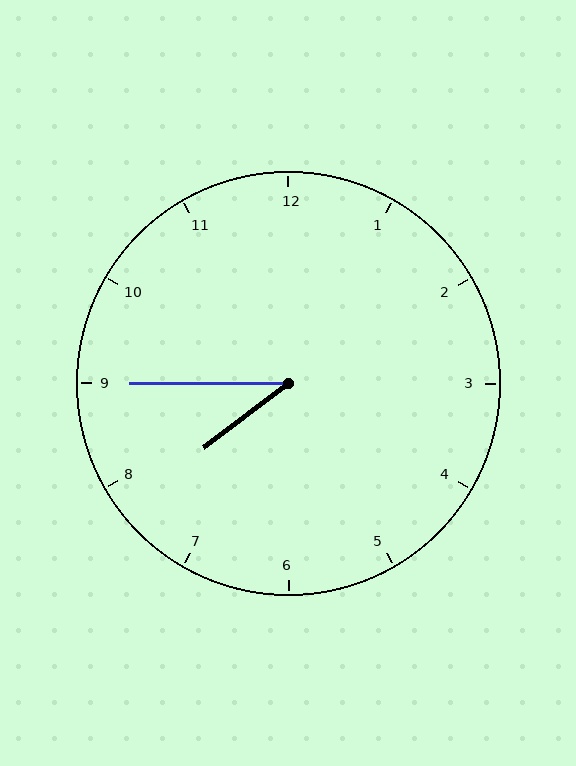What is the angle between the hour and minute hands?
Approximately 38 degrees.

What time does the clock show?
7:45.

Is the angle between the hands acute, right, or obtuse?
It is acute.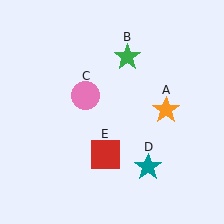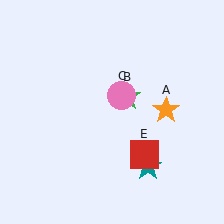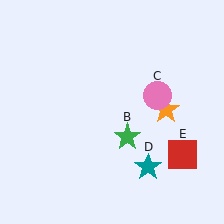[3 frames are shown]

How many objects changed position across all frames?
3 objects changed position: green star (object B), pink circle (object C), red square (object E).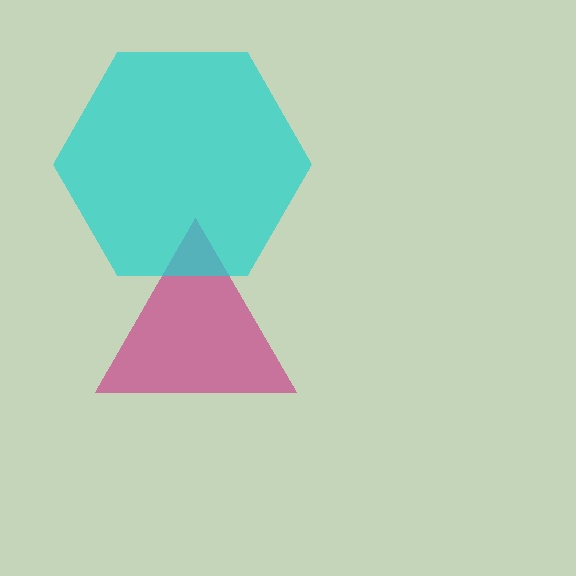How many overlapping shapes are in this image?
There are 2 overlapping shapes in the image.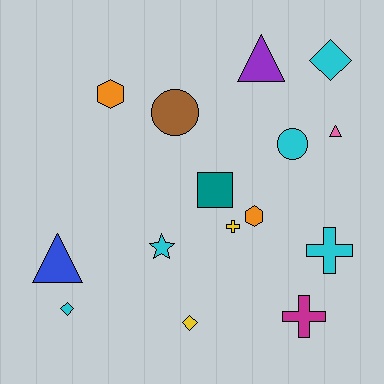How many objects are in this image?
There are 15 objects.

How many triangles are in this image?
There are 3 triangles.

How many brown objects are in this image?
There is 1 brown object.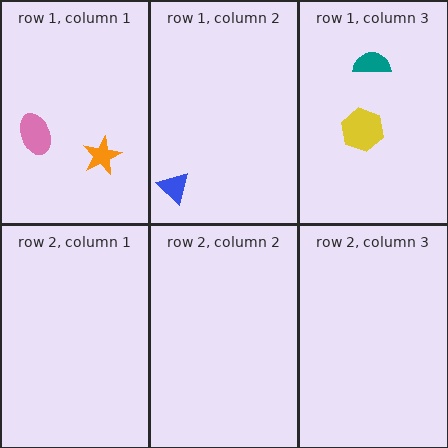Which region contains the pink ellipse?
The row 1, column 1 region.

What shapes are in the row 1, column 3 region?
The yellow hexagon, the teal semicircle.